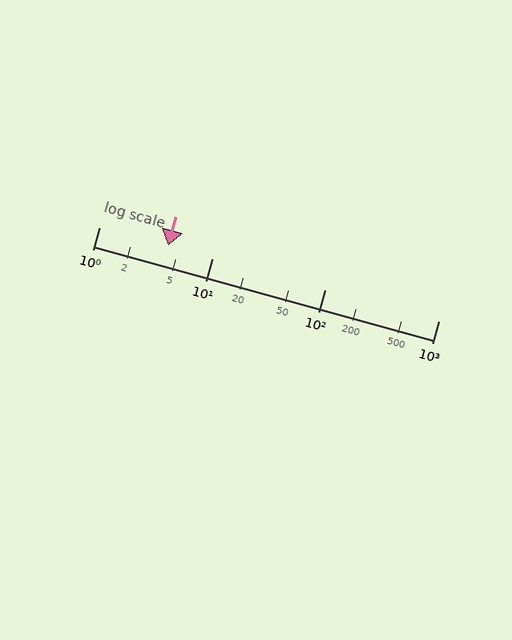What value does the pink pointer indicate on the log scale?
The pointer indicates approximately 4.1.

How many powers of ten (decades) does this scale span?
The scale spans 3 decades, from 1 to 1000.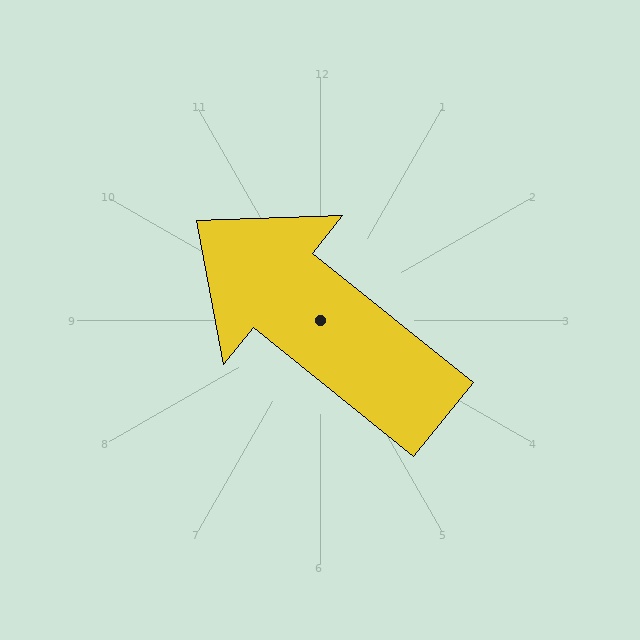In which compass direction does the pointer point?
Northwest.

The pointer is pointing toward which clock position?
Roughly 10 o'clock.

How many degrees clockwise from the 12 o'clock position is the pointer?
Approximately 309 degrees.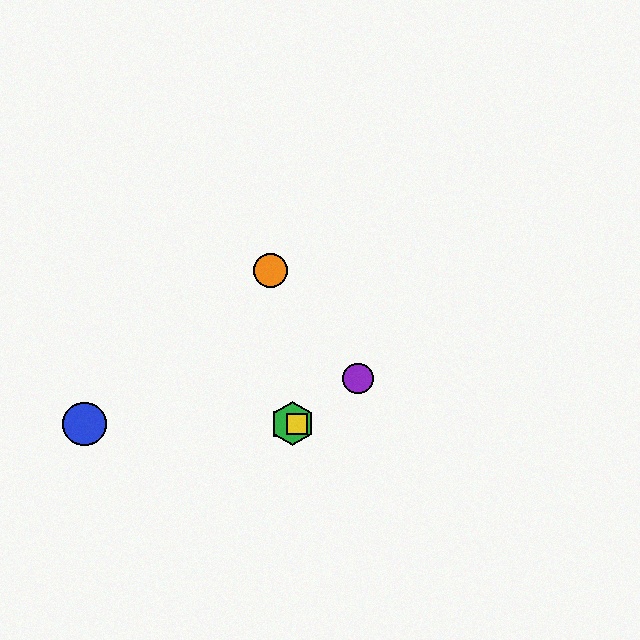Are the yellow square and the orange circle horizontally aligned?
No, the yellow square is at y≈424 and the orange circle is at y≈271.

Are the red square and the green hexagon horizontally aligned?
Yes, both are at y≈424.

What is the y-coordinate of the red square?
The red square is at y≈424.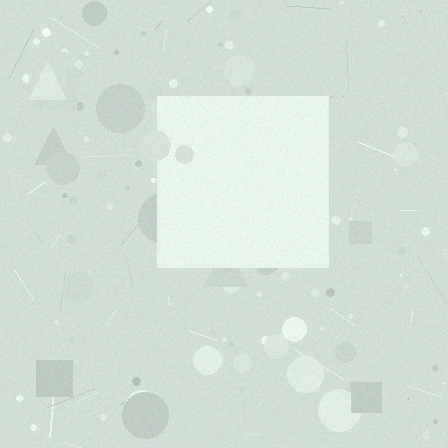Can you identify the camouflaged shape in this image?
The camouflaged shape is a square.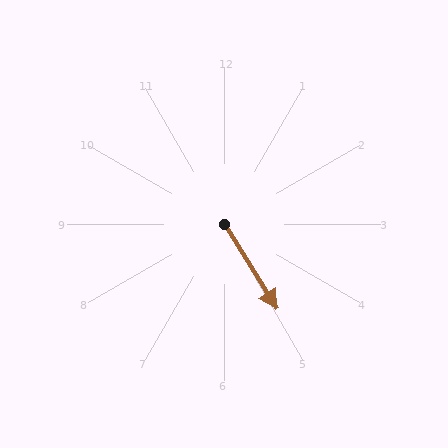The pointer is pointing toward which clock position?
Roughly 5 o'clock.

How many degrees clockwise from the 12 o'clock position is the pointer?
Approximately 148 degrees.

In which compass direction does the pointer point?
Southeast.